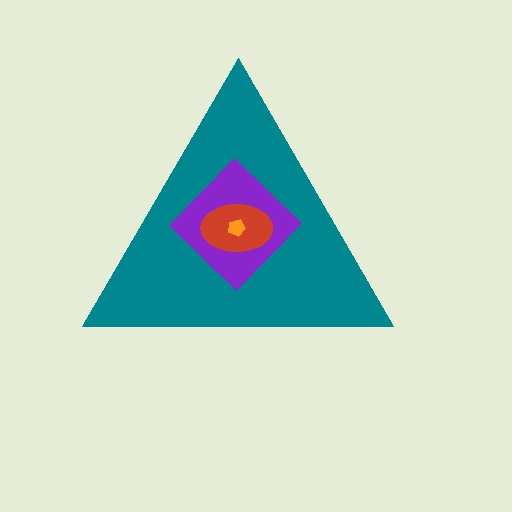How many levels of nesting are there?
4.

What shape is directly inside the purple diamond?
The red ellipse.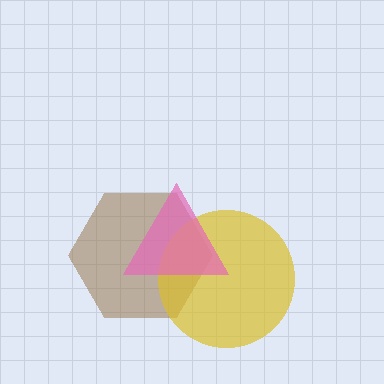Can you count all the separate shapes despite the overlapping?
Yes, there are 3 separate shapes.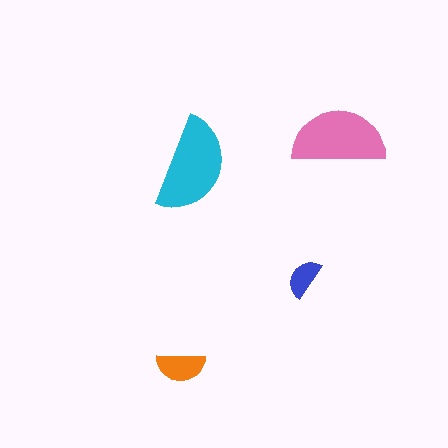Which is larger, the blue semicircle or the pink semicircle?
The pink one.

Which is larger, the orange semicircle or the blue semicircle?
The orange one.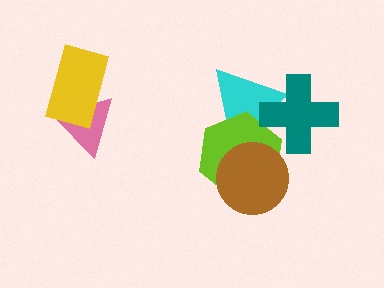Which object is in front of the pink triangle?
The yellow rectangle is in front of the pink triangle.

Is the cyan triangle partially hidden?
Yes, it is partially covered by another shape.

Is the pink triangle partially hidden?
Yes, it is partially covered by another shape.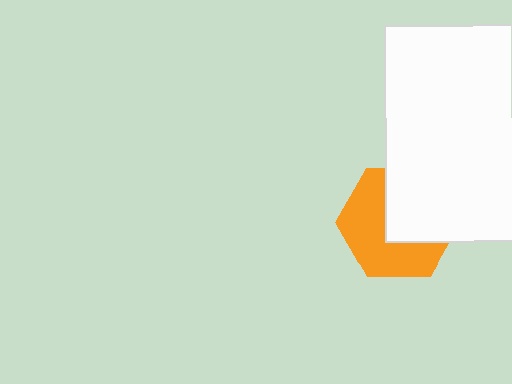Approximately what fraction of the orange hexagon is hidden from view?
Roughly 45% of the orange hexagon is hidden behind the white rectangle.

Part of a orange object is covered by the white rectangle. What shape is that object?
It is a hexagon.